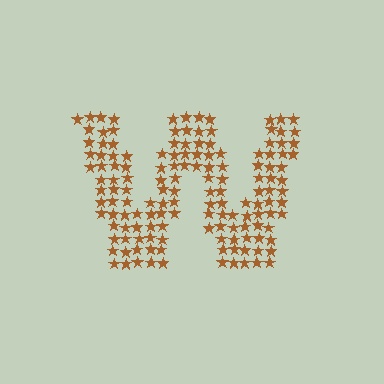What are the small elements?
The small elements are stars.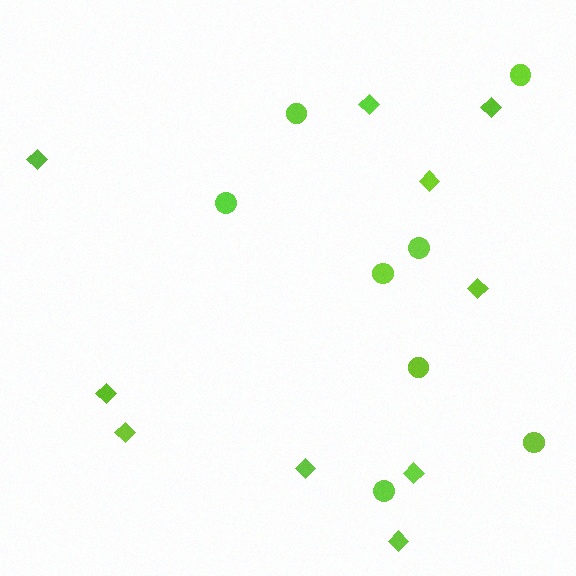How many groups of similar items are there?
There are 2 groups: one group of circles (8) and one group of diamonds (10).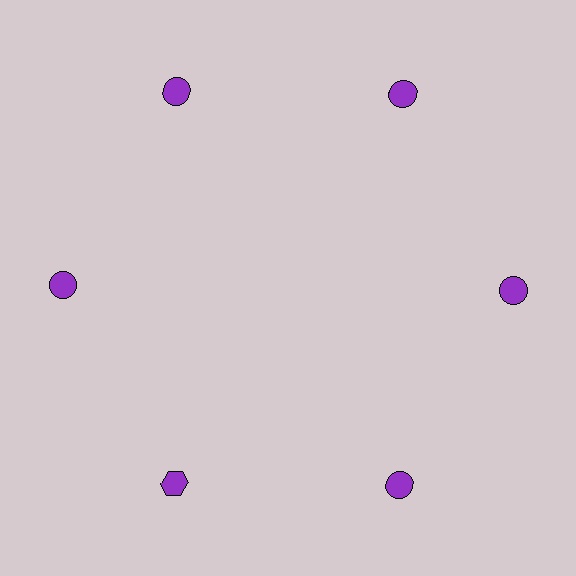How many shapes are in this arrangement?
There are 6 shapes arranged in a ring pattern.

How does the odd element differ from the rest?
It has a different shape: hexagon instead of circle.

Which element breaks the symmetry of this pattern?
The purple hexagon at roughly the 7 o'clock position breaks the symmetry. All other shapes are purple circles.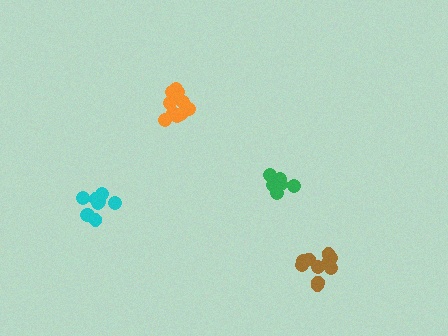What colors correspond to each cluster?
The clusters are colored: brown, cyan, orange, green.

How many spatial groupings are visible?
There are 4 spatial groupings.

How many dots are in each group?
Group 1: 11 dots, Group 2: 9 dots, Group 3: 13 dots, Group 4: 7 dots (40 total).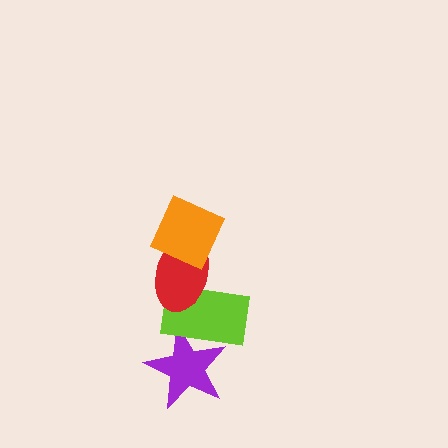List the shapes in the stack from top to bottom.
From top to bottom: the orange diamond, the red ellipse, the lime rectangle, the purple star.